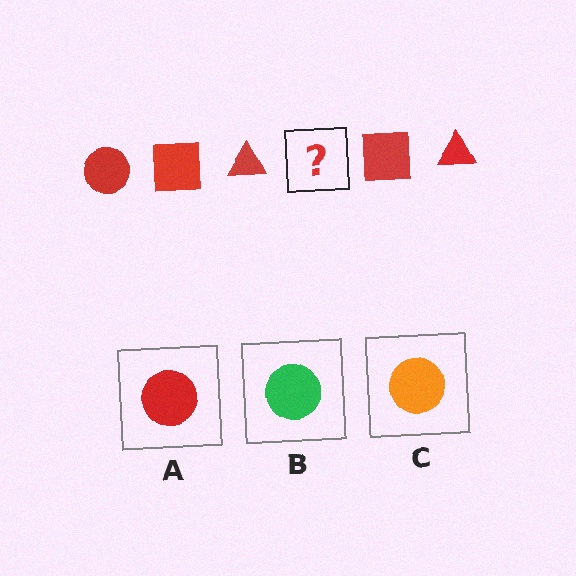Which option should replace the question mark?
Option A.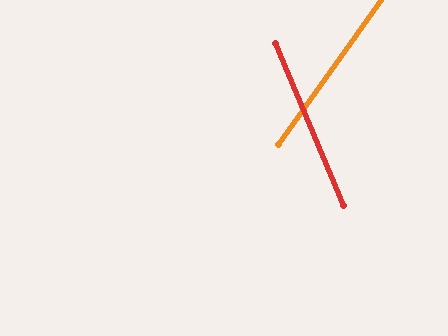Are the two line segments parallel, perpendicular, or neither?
Neither parallel nor perpendicular — they differ by about 58°.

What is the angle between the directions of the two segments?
Approximately 58 degrees.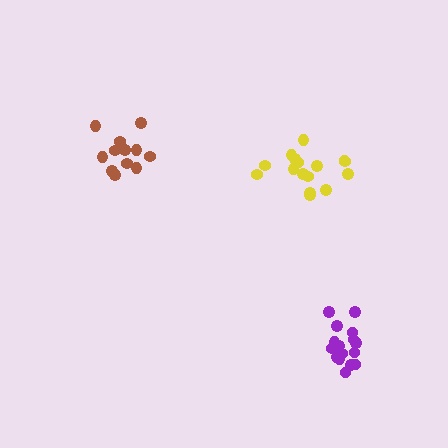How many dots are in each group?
Group 1: 16 dots, Group 2: 16 dots, Group 3: 12 dots (44 total).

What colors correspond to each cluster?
The clusters are colored: yellow, purple, brown.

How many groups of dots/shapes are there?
There are 3 groups.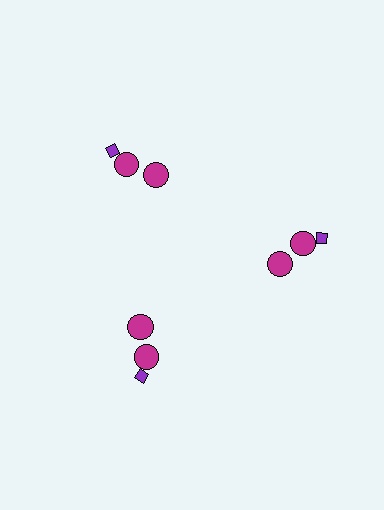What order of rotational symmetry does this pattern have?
This pattern has 3-fold rotational symmetry.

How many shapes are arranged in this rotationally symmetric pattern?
There are 9 shapes, arranged in 3 groups of 3.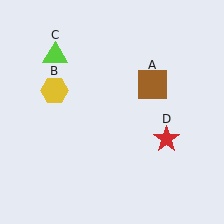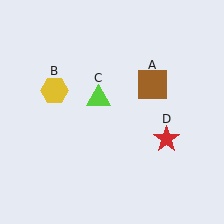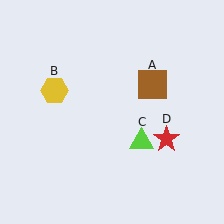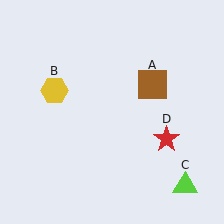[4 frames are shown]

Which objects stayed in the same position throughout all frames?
Brown square (object A) and yellow hexagon (object B) and red star (object D) remained stationary.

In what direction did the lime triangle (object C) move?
The lime triangle (object C) moved down and to the right.